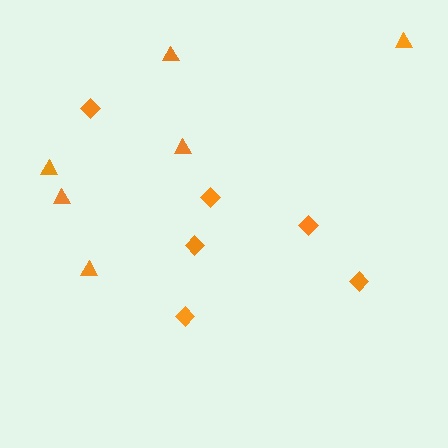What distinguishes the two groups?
There are 2 groups: one group of diamonds (6) and one group of triangles (6).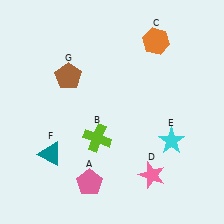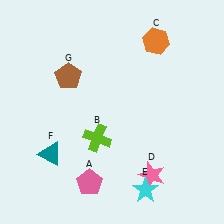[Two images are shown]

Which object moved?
The cyan star (E) moved down.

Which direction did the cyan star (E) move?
The cyan star (E) moved down.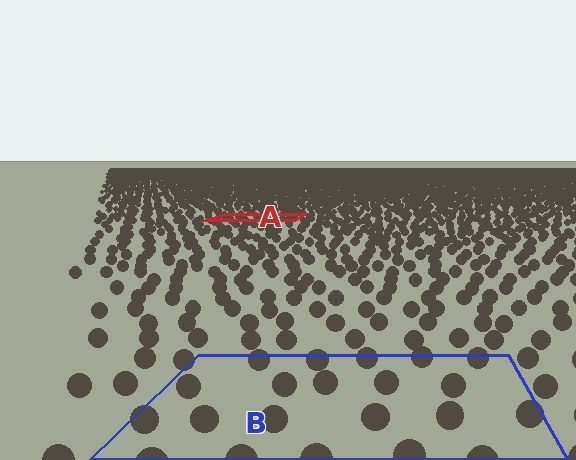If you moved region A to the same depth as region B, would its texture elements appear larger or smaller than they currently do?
They would appear larger. At a closer depth, the same texture elements are projected at a bigger on-screen size.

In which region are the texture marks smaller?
The texture marks are smaller in region A, because it is farther away.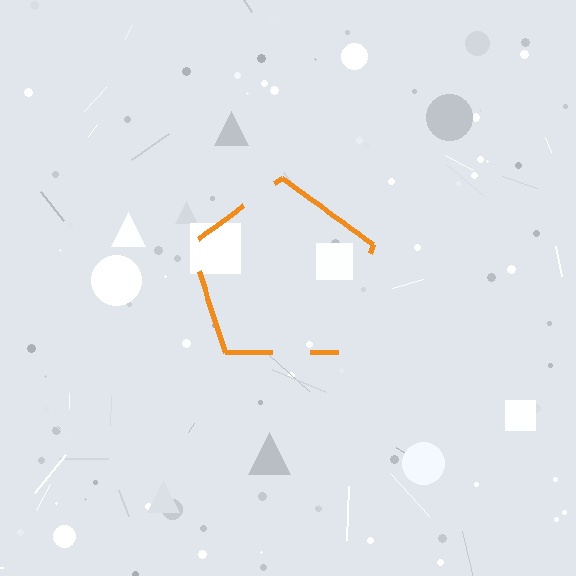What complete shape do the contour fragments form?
The contour fragments form a pentagon.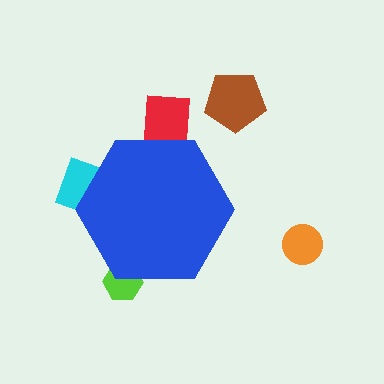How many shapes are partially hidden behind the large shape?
3 shapes are partially hidden.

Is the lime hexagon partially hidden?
Yes, the lime hexagon is partially hidden behind the blue hexagon.